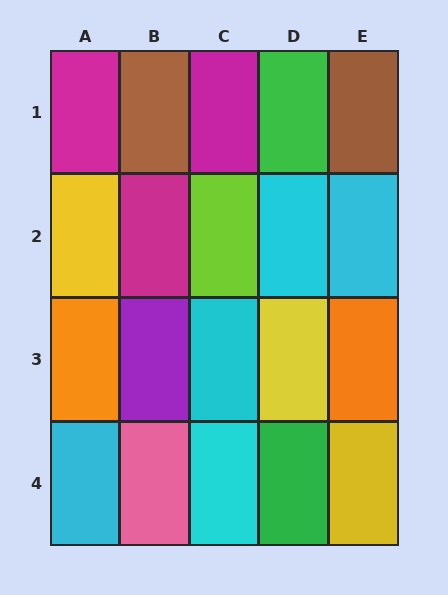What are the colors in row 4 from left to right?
Cyan, pink, cyan, green, yellow.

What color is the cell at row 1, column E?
Brown.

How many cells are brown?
2 cells are brown.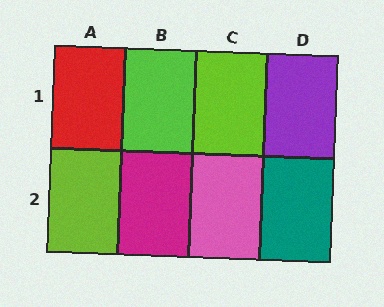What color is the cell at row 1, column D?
Purple.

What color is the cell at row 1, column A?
Red.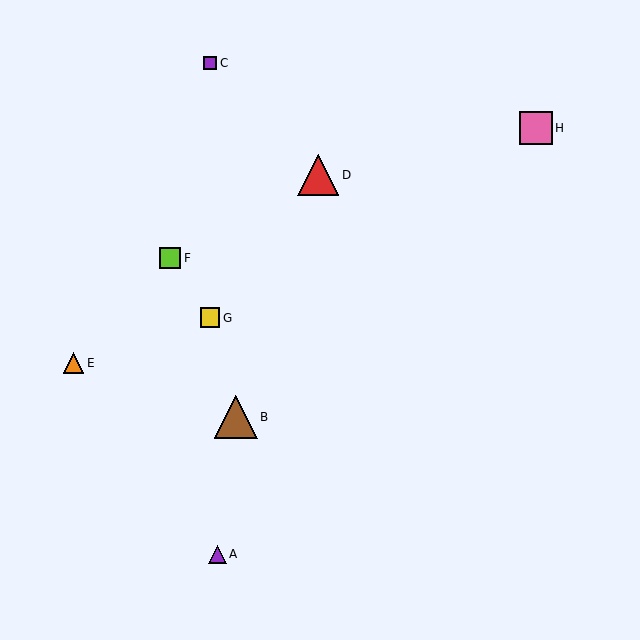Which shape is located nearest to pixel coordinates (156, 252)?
The lime square (labeled F) at (170, 258) is nearest to that location.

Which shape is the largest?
The brown triangle (labeled B) is the largest.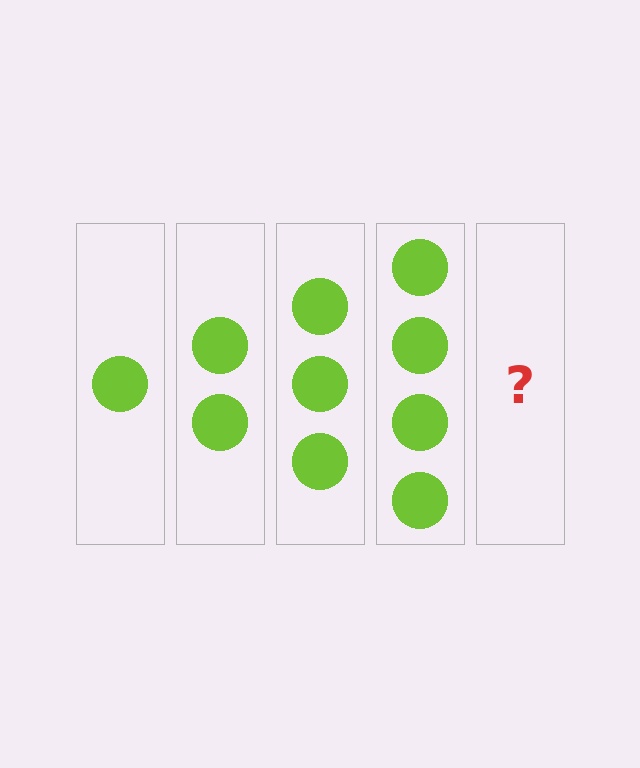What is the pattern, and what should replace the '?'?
The pattern is that each step adds one more circle. The '?' should be 5 circles.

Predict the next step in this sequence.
The next step is 5 circles.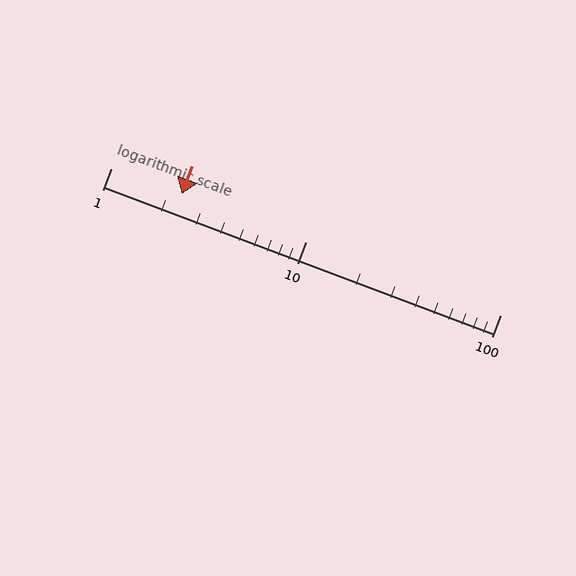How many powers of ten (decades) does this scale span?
The scale spans 2 decades, from 1 to 100.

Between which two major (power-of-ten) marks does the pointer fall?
The pointer is between 1 and 10.